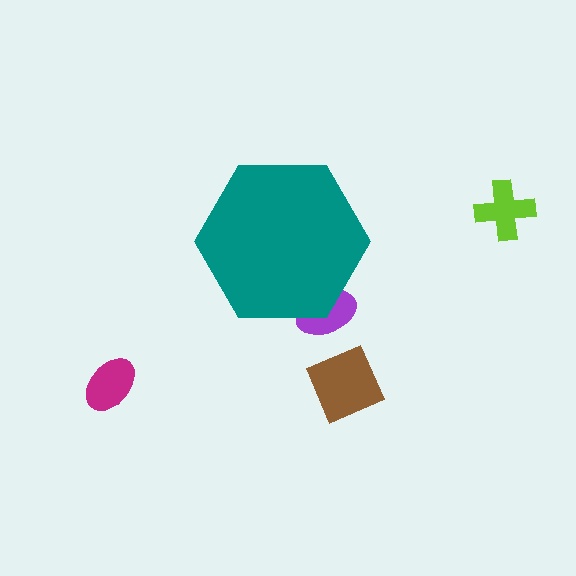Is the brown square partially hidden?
No, the brown square is fully visible.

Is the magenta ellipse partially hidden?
No, the magenta ellipse is fully visible.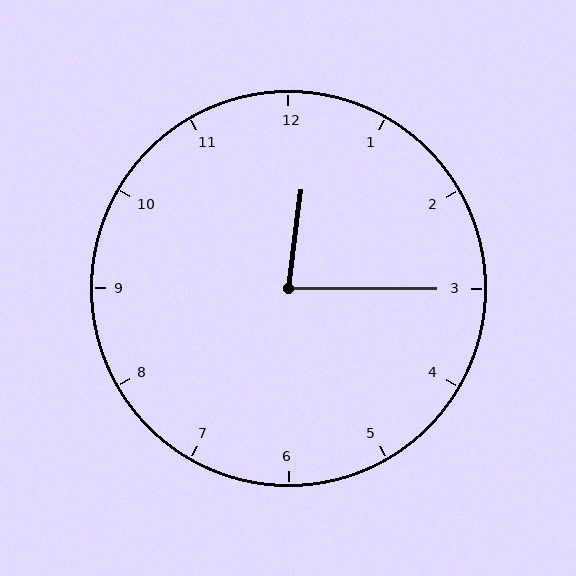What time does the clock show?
12:15.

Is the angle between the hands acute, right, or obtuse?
It is acute.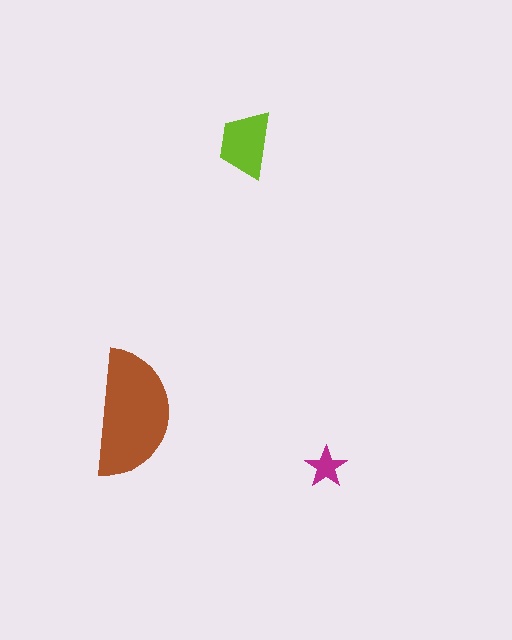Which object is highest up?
The lime trapezoid is topmost.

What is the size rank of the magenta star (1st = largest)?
3rd.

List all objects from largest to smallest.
The brown semicircle, the lime trapezoid, the magenta star.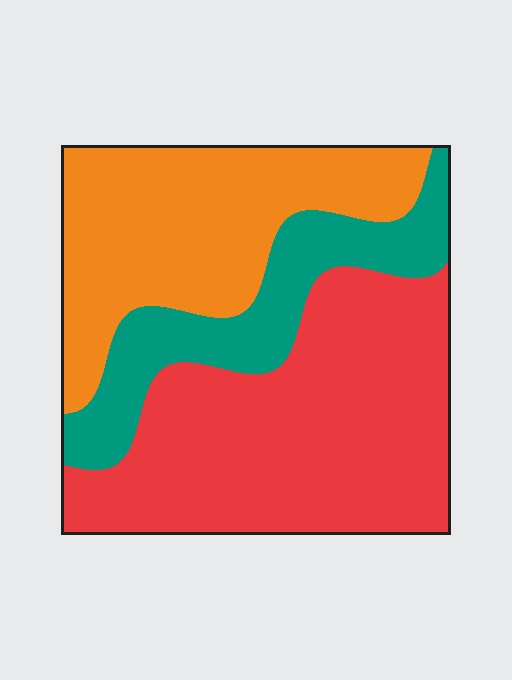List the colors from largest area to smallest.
From largest to smallest: red, orange, teal.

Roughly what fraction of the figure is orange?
Orange takes up about one third (1/3) of the figure.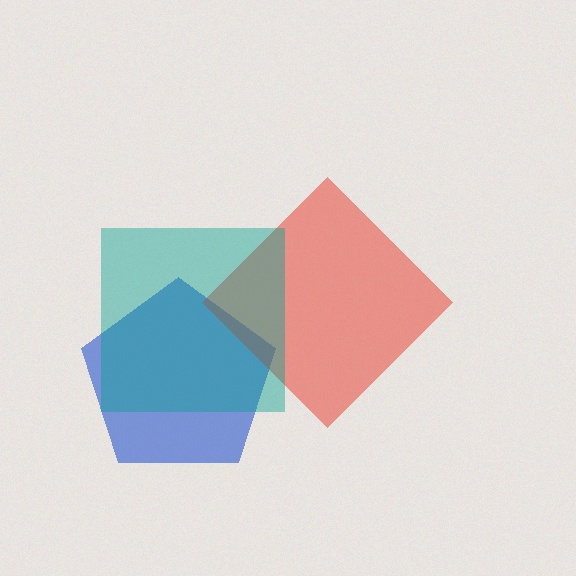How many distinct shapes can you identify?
There are 3 distinct shapes: a blue pentagon, a red diamond, a teal square.